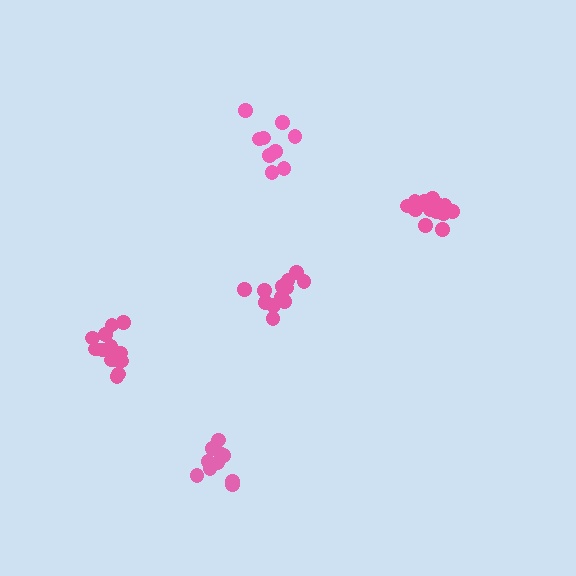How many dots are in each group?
Group 1: 12 dots, Group 2: 11 dots, Group 3: 14 dots, Group 4: 9 dots, Group 5: 13 dots (59 total).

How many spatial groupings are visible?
There are 5 spatial groupings.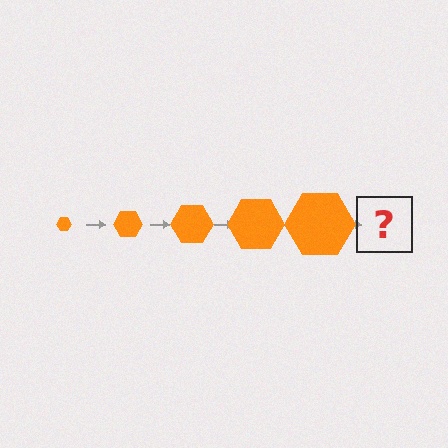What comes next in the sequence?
The next element should be an orange hexagon, larger than the previous one.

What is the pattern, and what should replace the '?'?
The pattern is that the hexagon gets progressively larger each step. The '?' should be an orange hexagon, larger than the previous one.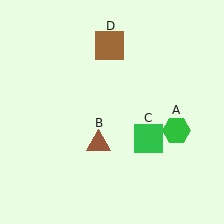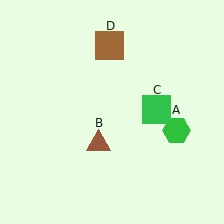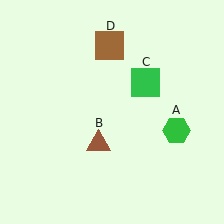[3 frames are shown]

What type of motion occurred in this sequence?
The green square (object C) rotated counterclockwise around the center of the scene.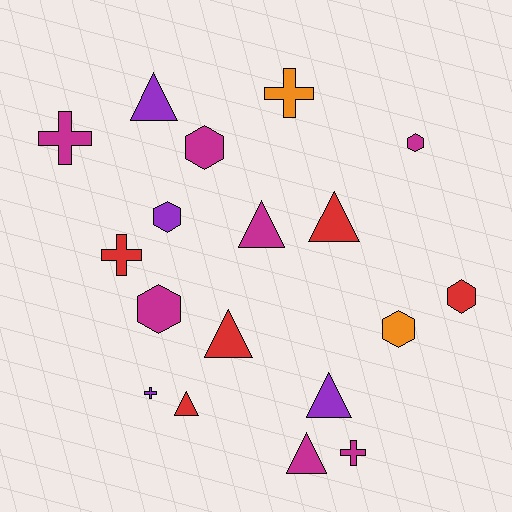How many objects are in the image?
There are 18 objects.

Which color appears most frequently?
Magenta, with 7 objects.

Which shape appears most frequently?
Triangle, with 7 objects.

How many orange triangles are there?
There are no orange triangles.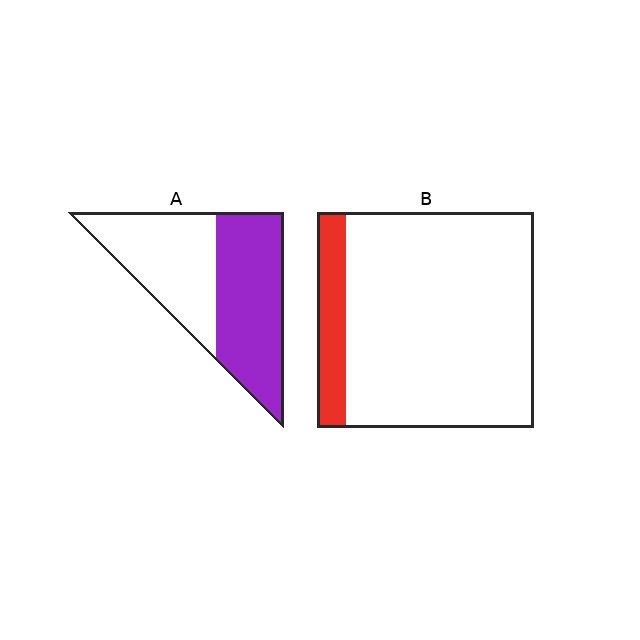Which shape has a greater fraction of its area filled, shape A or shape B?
Shape A.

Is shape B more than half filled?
No.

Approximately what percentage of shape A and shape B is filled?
A is approximately 55% and B is approximately 15%.